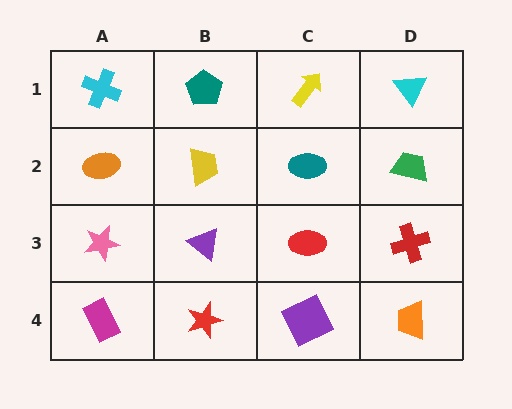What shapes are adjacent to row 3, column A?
An orange ellipse (row 2, column A), a magenta rectangle (row 4, column A), a purple triangle (row 3, column B).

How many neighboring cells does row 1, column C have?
3.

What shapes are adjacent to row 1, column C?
A teal ellipse (row 2, column C), a teal pentagon (row 1, column B), a cyan triangle (row 1, column D).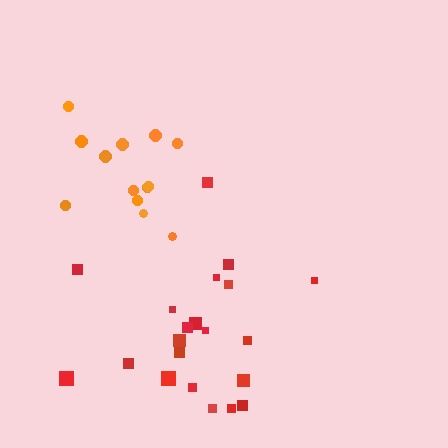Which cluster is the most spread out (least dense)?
Red.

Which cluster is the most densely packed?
Orange.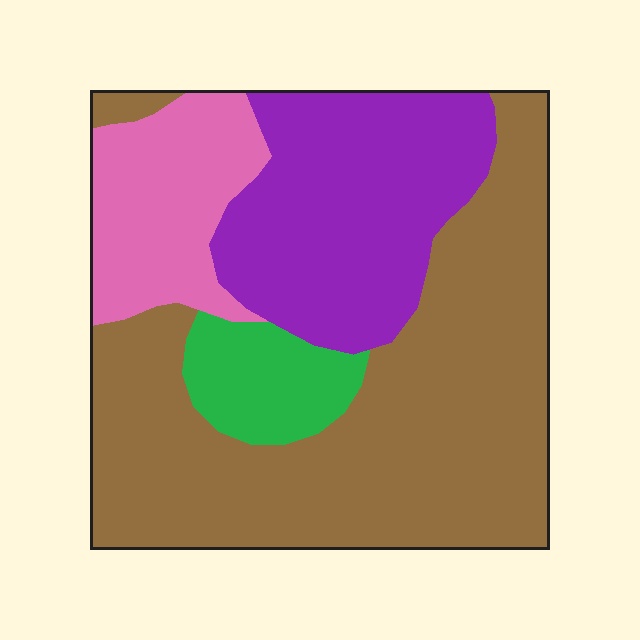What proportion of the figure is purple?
Purple covers 25% of the figure.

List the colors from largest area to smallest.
From largest to smallest: brown, purple, pink, green.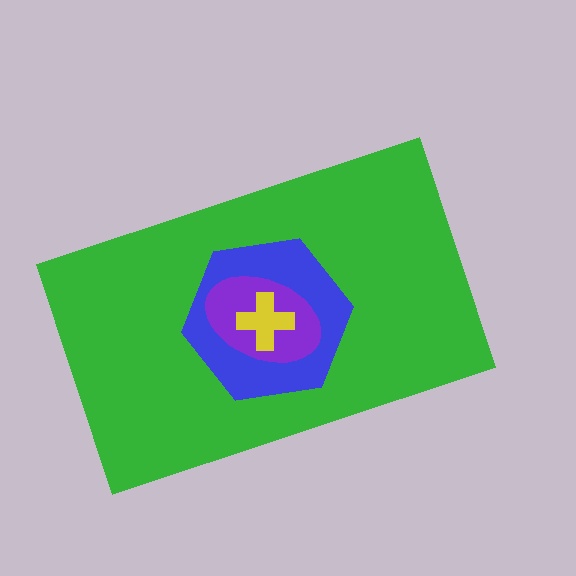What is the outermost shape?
The green rectangle.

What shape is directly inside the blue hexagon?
The purple ellipse.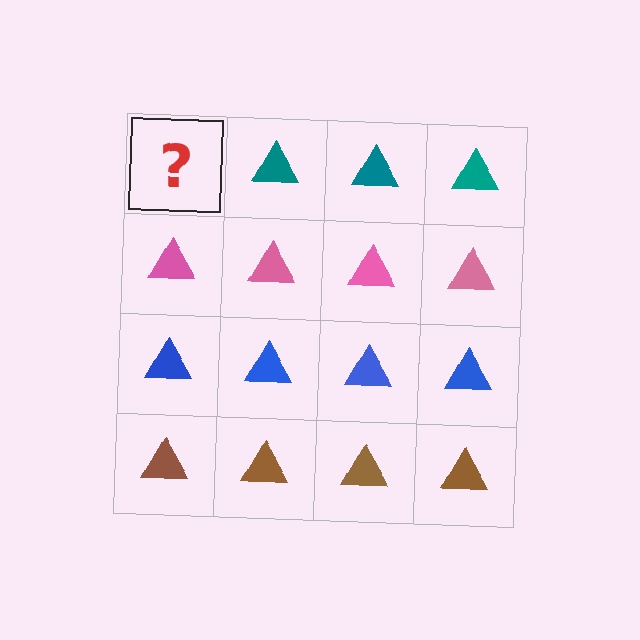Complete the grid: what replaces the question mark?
The question mark should be replaced with a teal triangle.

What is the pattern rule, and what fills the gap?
The rule is that each row has a consistent color. The gap should be filled with a teal triangle.